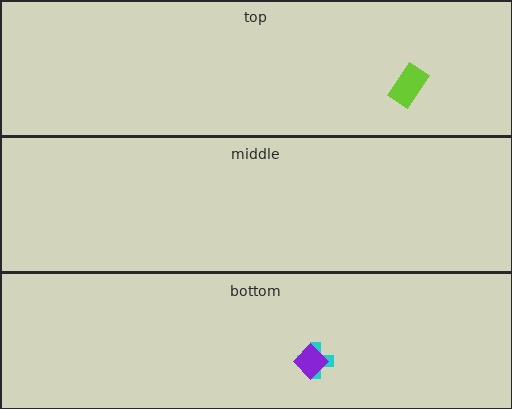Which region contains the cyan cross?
The bottom region.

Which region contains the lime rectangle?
The top region.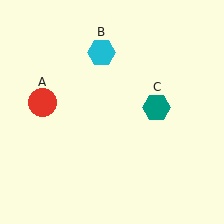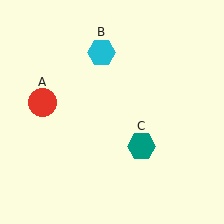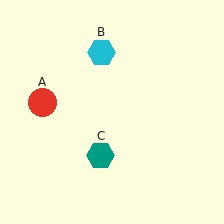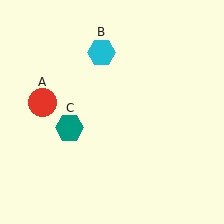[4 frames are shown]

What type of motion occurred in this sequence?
The teal hexagon (object C) rotated clockwise around the center of the scene.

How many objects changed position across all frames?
1 object changed position: teal hexagon (object C).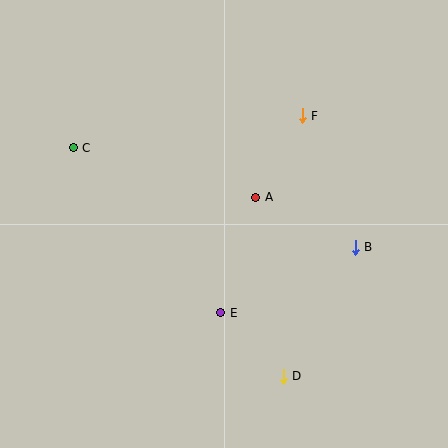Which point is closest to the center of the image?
Point A at (256, 197) is closest to the center.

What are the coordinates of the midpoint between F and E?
The midpoint between F and E is at (261, 214).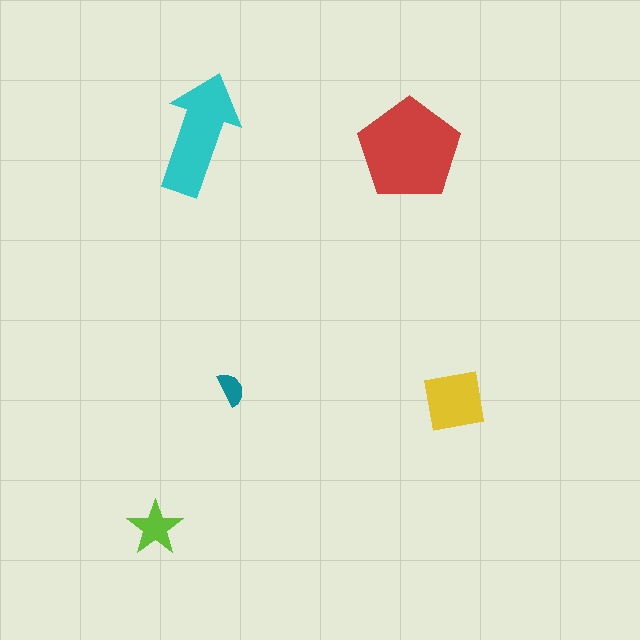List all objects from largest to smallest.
The red pentagon, the cyan arrow, the yellow square, the lime star, the teal semicircle.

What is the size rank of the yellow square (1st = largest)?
3rd.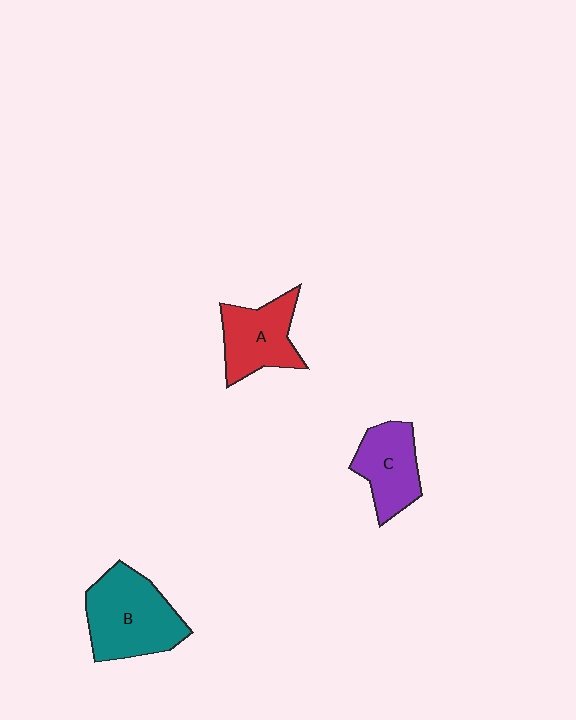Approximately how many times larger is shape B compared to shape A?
Approximately 1.4 times.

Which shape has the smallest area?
Shape C (purple).